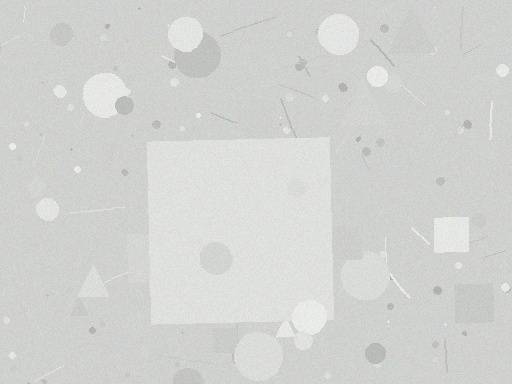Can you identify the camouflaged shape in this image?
The camouflaged shape is a square.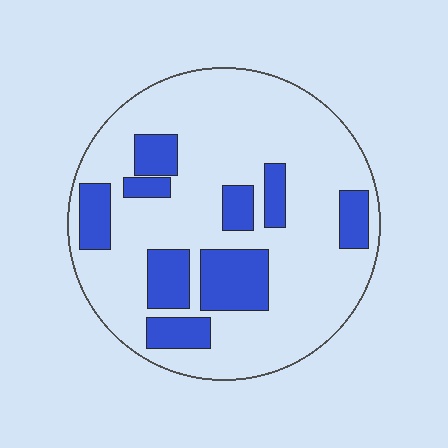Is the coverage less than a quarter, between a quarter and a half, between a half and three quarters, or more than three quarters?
Less than a quarter.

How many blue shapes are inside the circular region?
9.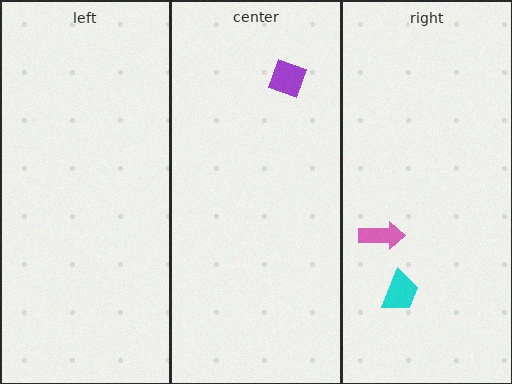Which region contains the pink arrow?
The right region.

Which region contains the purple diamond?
The center region.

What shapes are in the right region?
The cyan trapezoid, the pink arrow.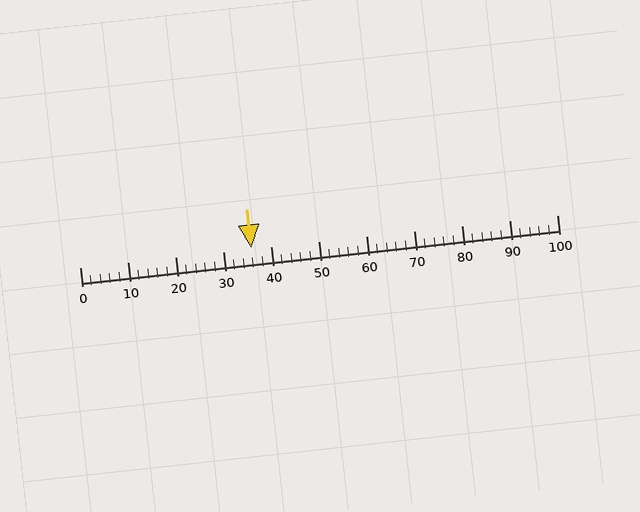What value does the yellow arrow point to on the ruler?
The yellow arrow points to approximately 36.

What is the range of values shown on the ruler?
The ruler shows values from 0 to 100.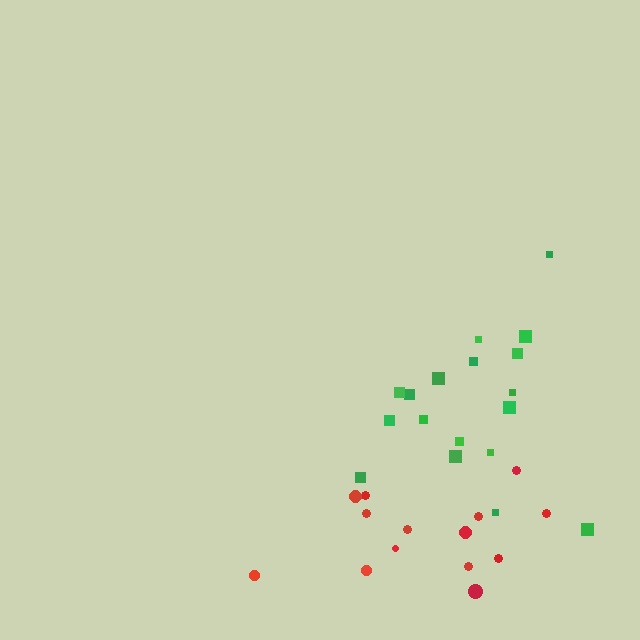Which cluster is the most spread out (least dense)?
Red.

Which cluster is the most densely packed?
Green.